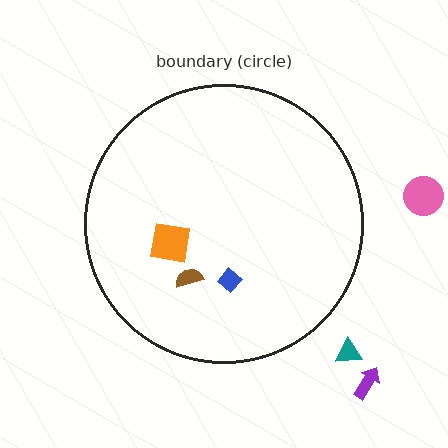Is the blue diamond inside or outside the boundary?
Inside.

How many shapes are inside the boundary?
3 inside, 3 outside.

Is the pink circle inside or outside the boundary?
Outside.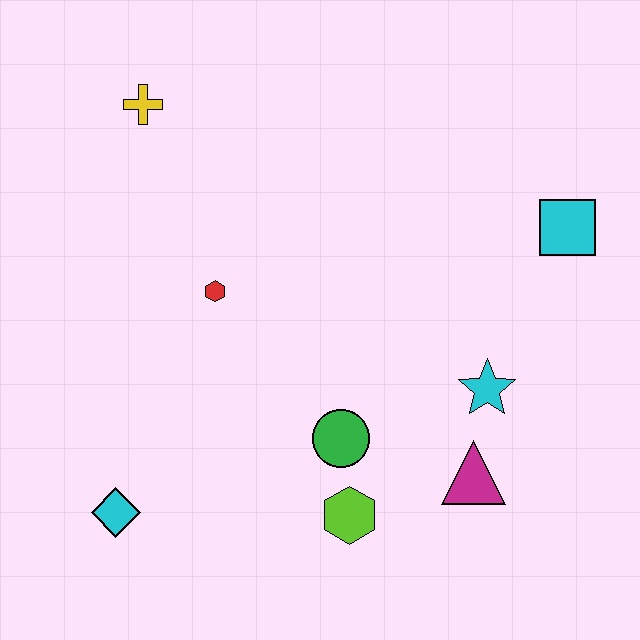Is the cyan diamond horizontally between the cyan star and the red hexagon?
No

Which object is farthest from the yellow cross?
The magenta triangle is farthest from the yellow cross.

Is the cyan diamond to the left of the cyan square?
Yes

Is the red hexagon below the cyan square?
Yes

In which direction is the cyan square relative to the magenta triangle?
The cyan square is above the magenta triangle.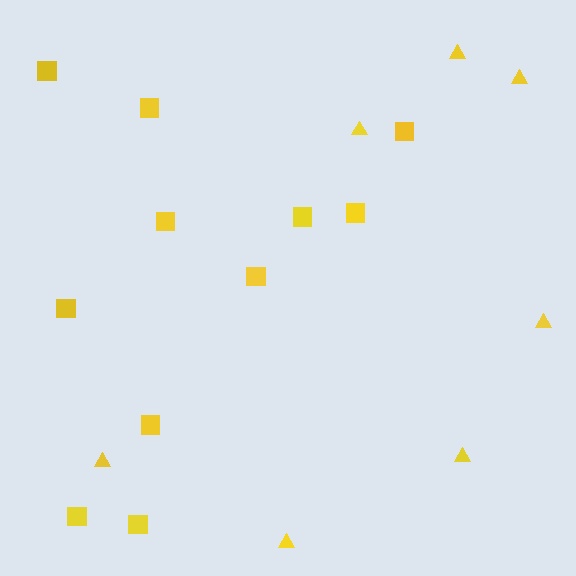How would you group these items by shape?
There are 2 groups: one group of triangles (7) and one group of squares (11).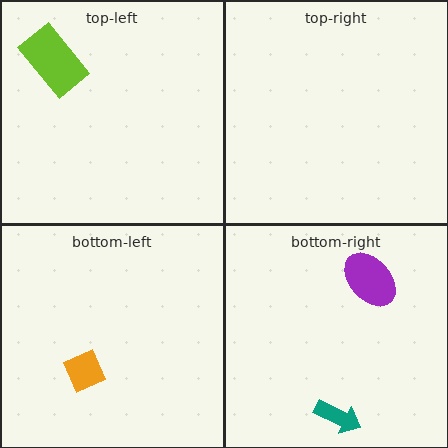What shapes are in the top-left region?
The lime rectangle.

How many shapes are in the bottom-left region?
1.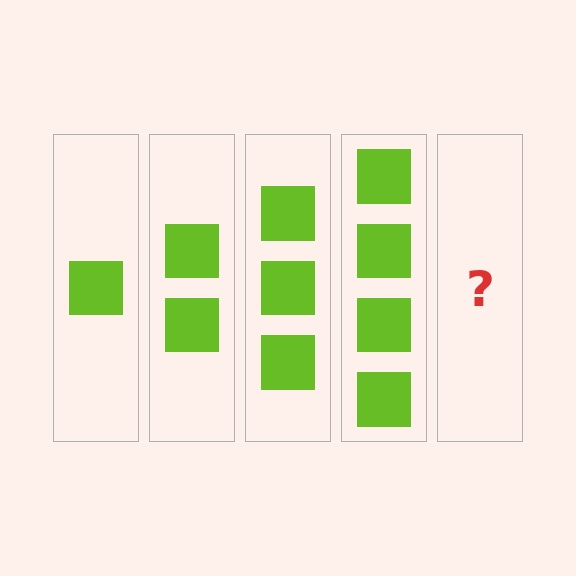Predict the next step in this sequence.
The next step is 5 squares.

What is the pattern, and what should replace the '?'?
The pattern is that each step adds one more square. The '?' should be 5 squares.